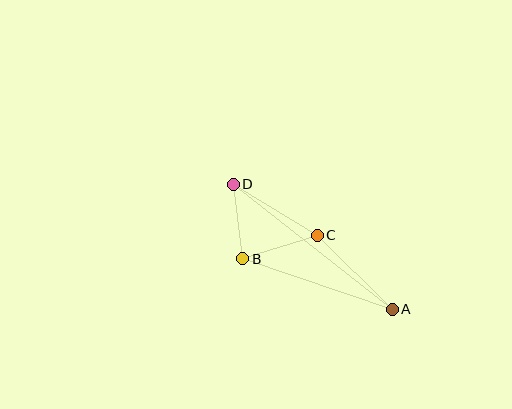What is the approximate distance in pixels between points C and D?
The distance between C and D is approximately 98 pixels.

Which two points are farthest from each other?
Points A and D are farthest from each other.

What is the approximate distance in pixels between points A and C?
The distance between A and C is approximately 105 pixels.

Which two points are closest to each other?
Points B and D are closest to each other.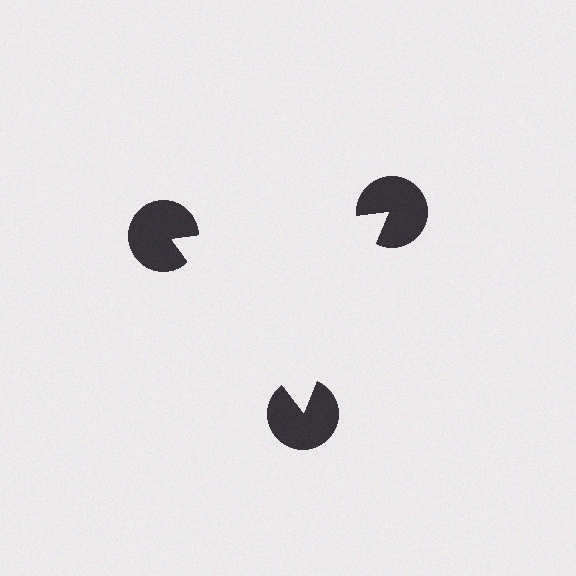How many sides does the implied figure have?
3 sides.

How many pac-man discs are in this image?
There are 3 — one at each vertex of the illusory triangle.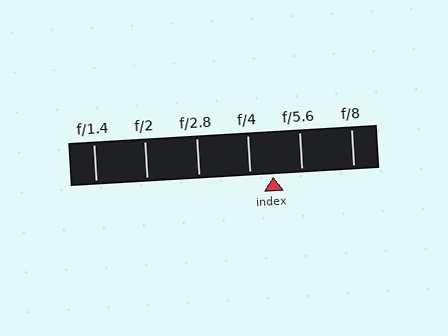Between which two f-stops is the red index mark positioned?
The index mark is between f/4 and f/5.6.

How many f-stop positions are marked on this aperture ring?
There are 6 f-stop positions marked.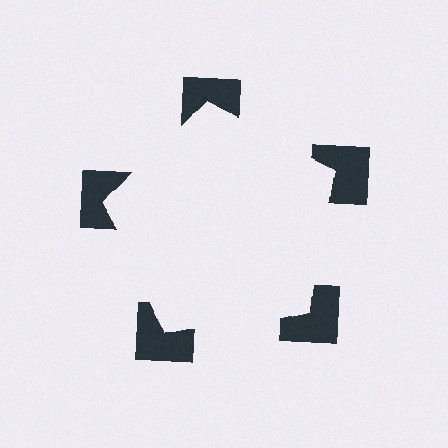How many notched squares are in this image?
There are 5 — one at each vertex of the illusory pentagon.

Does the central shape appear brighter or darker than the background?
It typically appears slightly brighter than the background, even though no actual brightness change is drawn.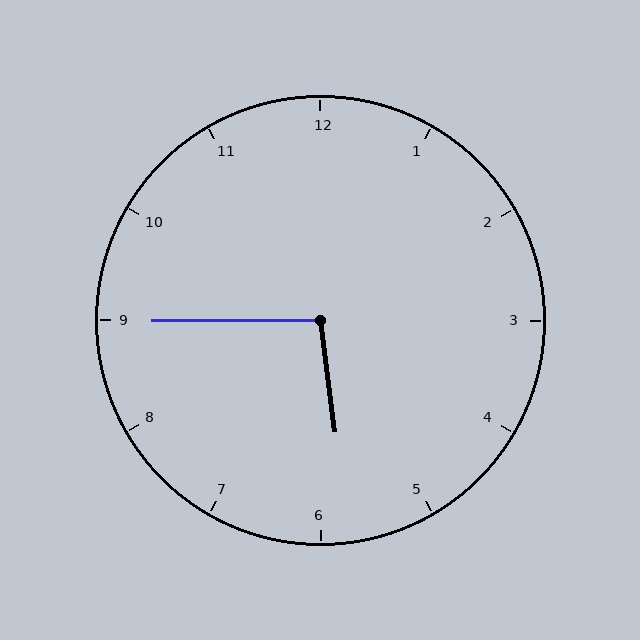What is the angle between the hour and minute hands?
Approximately 98 degrees.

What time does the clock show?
5:45.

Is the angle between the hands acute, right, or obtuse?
It is obtuse.